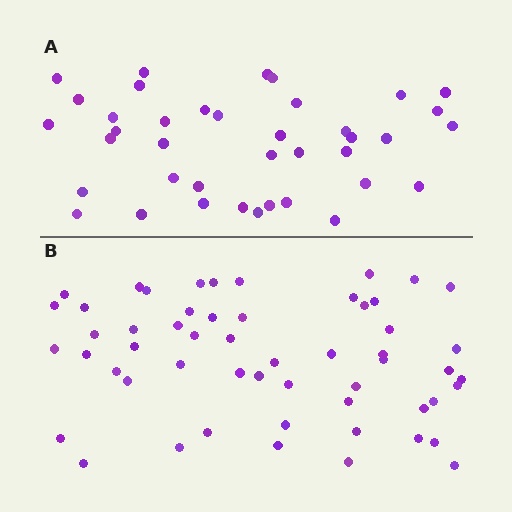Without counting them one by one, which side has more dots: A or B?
Region B (the bottom region) has more dots.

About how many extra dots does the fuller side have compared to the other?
Region B has approximately 15 more dots than region A.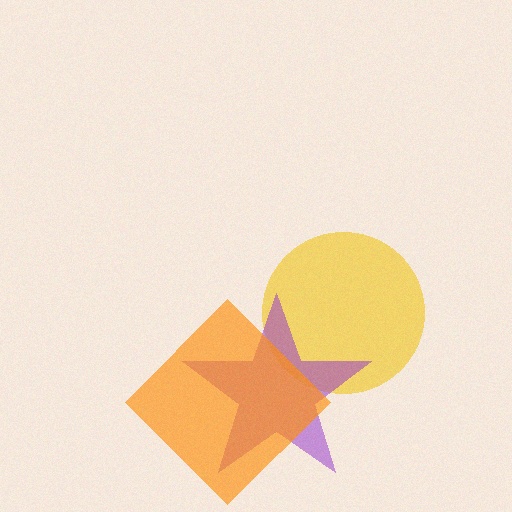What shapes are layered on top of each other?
The layered shapes are: a yellow circle, a purple star, an orange diamond.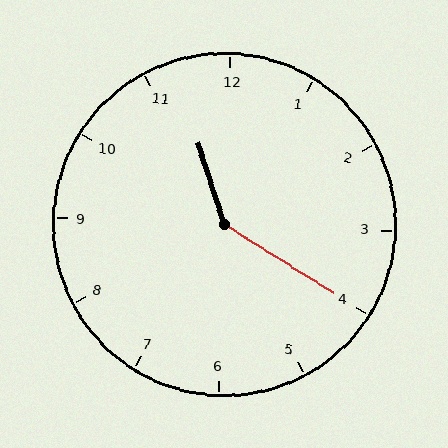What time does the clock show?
11:20.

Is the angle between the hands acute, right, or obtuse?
It is obtuse.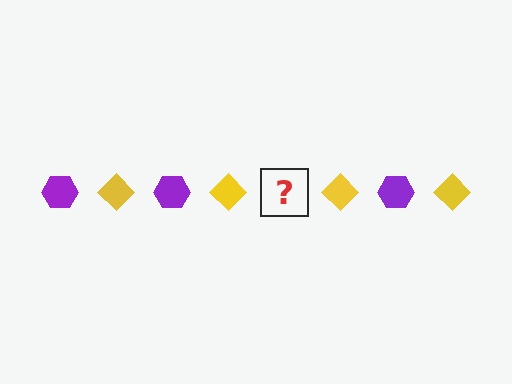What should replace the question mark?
The question mark should be replaced with a purple hexagon.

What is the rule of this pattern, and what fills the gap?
The rule is that the pattern alternates between purple hexagon and yellow diamond. The gap should be filled with a purple hexagon.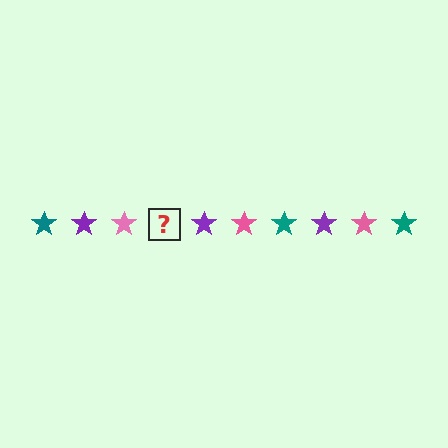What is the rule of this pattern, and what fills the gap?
The rule is that the pattern cycles through teal, purple, pink stars. The gap should be filled with a teal star.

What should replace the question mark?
The question mark should be replaced with a teal star.